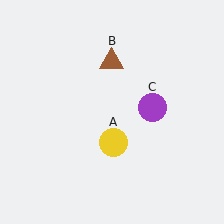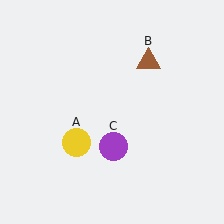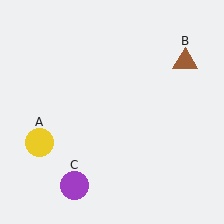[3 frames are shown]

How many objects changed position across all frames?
3 objects changed position: yellow circle (object A), brown triangle (object B), purple circle (object C).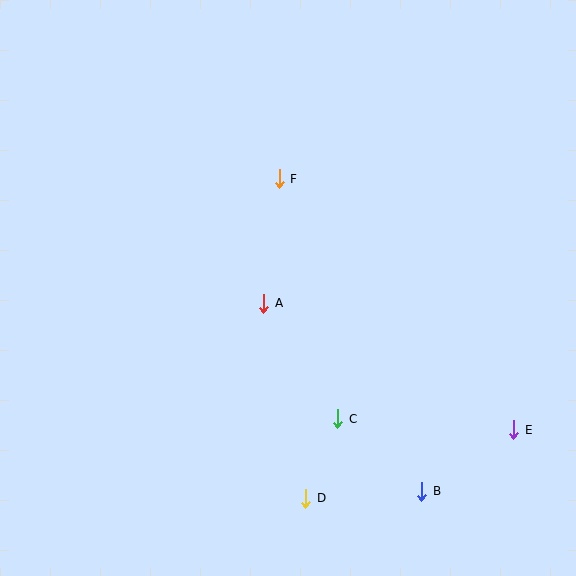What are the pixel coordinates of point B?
Point B is at (422, 491).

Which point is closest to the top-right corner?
Point F is closest to the top-right corner.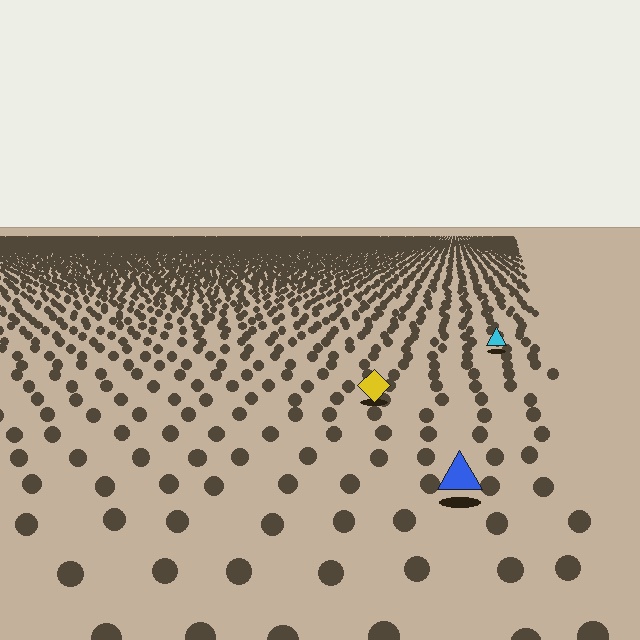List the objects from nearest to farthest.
From nearest to farthest: the blue triangle, the yellow diamond, the cyan triangle.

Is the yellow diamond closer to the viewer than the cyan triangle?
Yes. The yellow diamond is closer — you can tell from the texture gradient: the ground texture is coarser near it.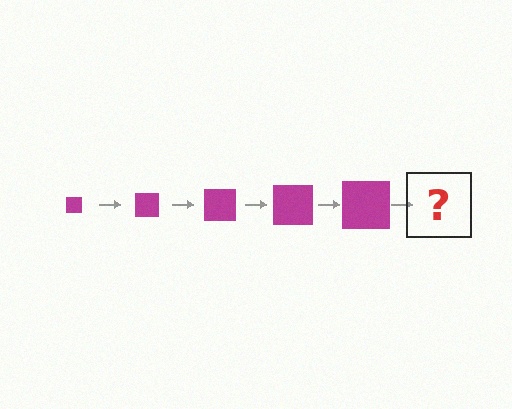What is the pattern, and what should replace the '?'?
The pattern is that the square gets progressively larger each step. The '?' should be a magenta square, larger than the previous one.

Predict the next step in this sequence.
The next step is a magenta square, larger than the previous one.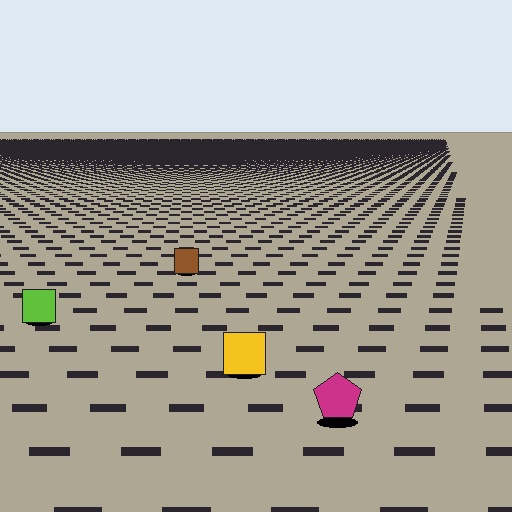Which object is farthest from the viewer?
The brown square is farthest from the viewer. It appears smaller and the ground texture around it is denser.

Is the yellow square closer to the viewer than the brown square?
Yes. The yellow square is closer — you can tell from the texture gradient: the ground texture is coarser near it.